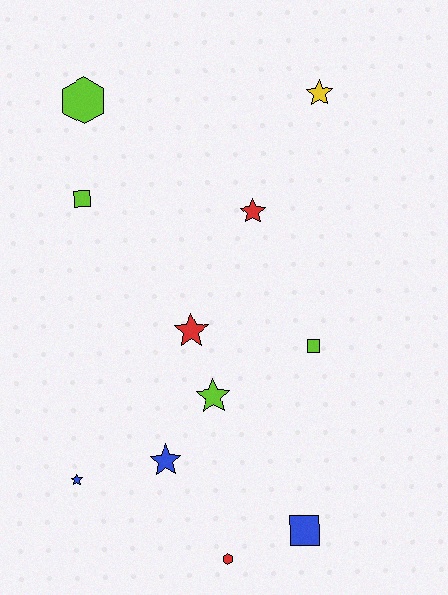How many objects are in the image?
There are 11 objects.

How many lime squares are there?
There are 2 lime squares.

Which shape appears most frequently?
Star, with 6 objects.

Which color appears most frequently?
Lime, with 4 objects.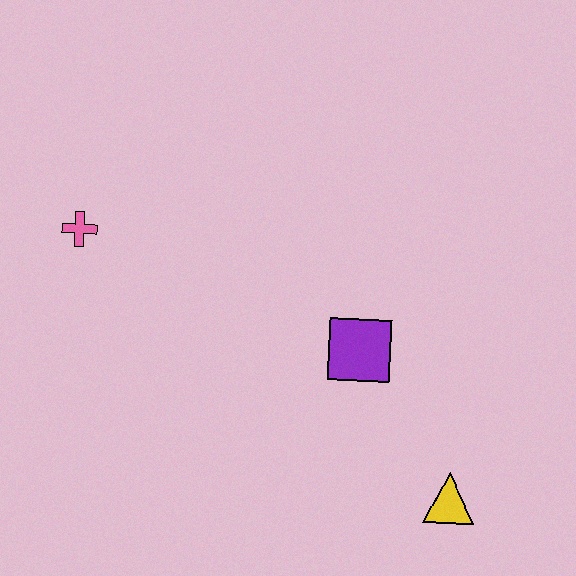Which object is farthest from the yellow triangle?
The pink cross is farthest from the yellow triangle.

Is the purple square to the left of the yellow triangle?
Yes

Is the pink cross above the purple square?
Yes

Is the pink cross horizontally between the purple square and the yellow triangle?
No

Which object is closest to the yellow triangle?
The purple square is closest to the yellow triangle.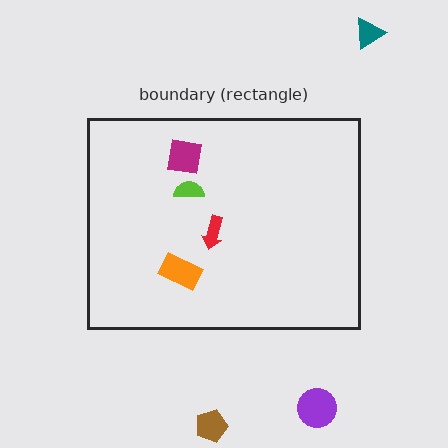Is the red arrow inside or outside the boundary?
Inside.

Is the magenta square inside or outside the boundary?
Inside.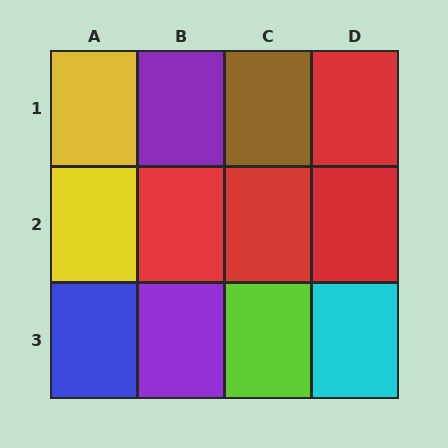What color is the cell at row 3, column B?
Purple.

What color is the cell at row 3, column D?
Cyan.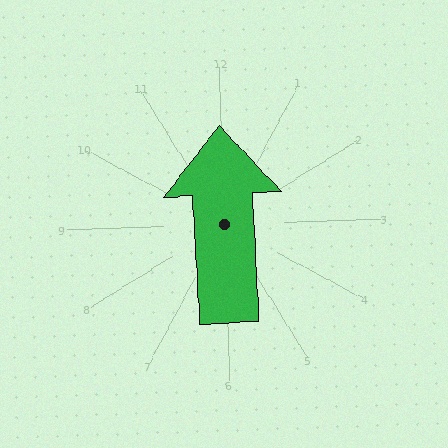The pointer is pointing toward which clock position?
Roughly 12 o'clock.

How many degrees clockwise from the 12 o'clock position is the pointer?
Approximately 359 degrees.